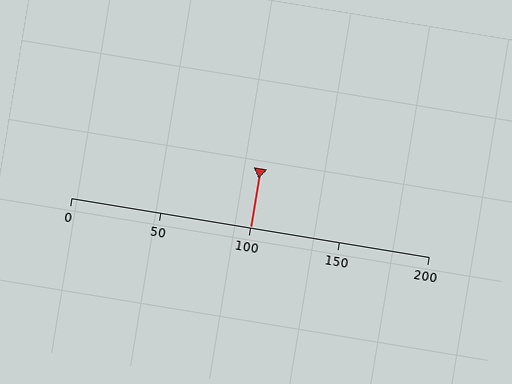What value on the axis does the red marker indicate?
The marker indicates approximately 100.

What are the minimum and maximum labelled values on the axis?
The axis runs from 0 to 200.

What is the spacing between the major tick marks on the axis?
The major ticks are spaced 50 apart.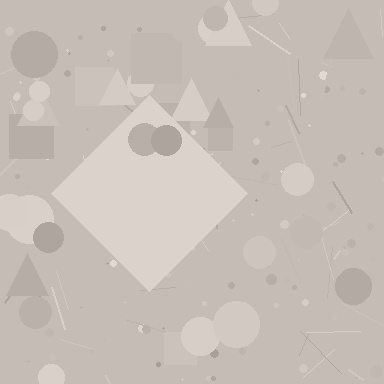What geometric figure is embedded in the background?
A diamond is embedded in the background.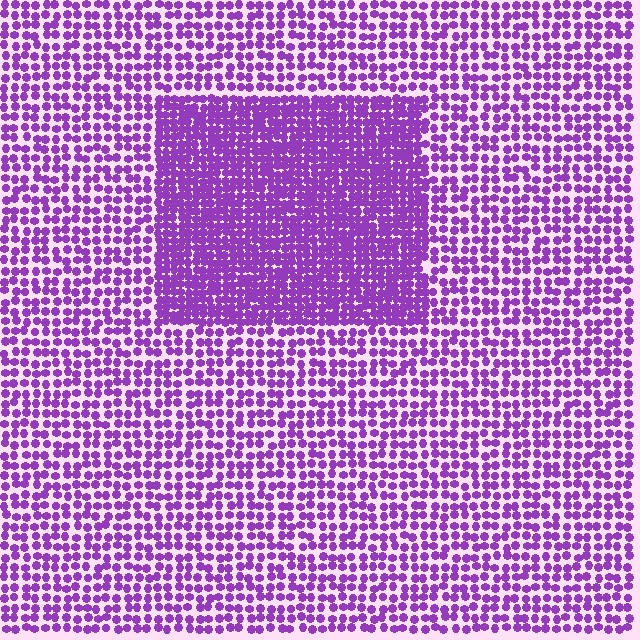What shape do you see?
I see a rectangle.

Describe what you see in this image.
The image contains small purple elements arranged at two different densities. A rectangle-shaped region is visible where the elements are more densely packed than the surrounding area.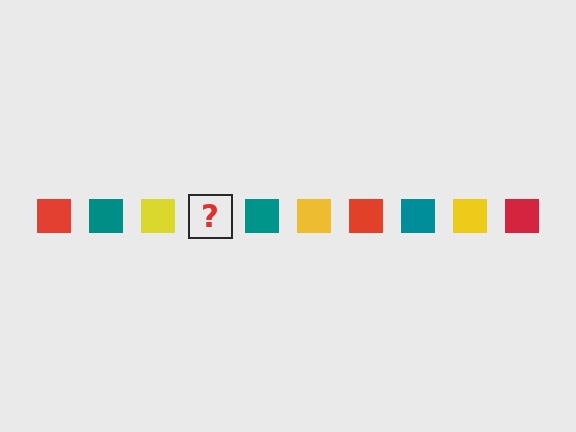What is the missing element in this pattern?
The missing element is a red square.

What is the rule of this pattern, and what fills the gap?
The rule is that the pattern cycles through red, teal, yellow squares. The gap should be filled with a red square.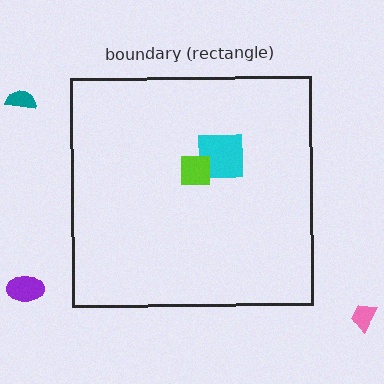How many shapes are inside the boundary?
2 inside, 3 outside.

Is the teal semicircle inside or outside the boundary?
Outside.